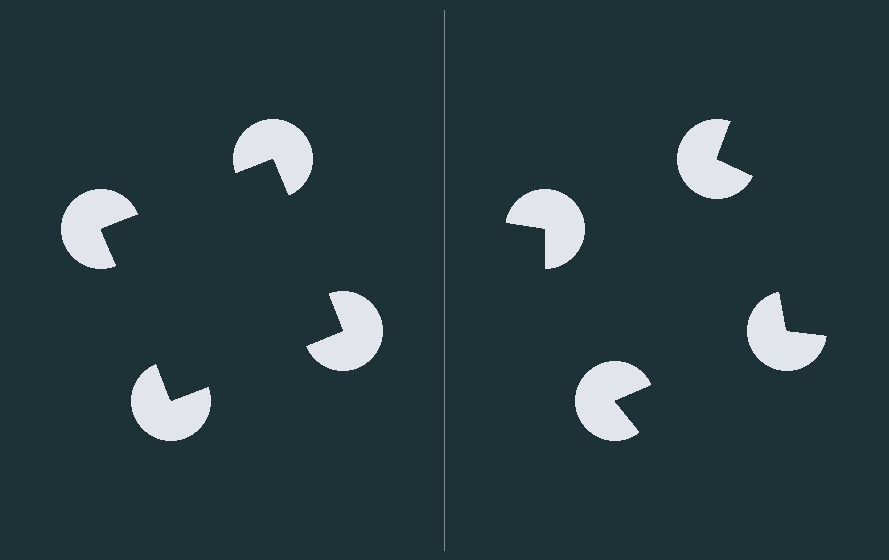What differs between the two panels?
The pac-man discs are positioned identically on both sides; only the wedge orientations differ. On the left they align to a square; on the right they are misaligned.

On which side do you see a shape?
An illusory square appears on the left side. On the right side the wedge cuts are rotated, so no coherent shape forms.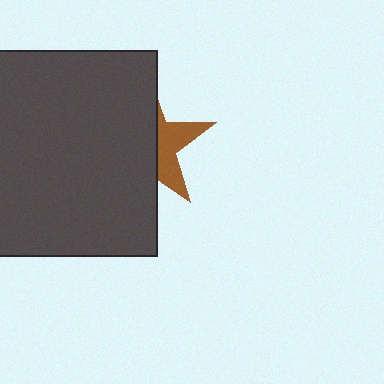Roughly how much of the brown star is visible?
A small part of it is visible (roughly 37%).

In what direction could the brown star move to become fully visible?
The brown star could move right. That would shift it out from behind the dark gray square entirely.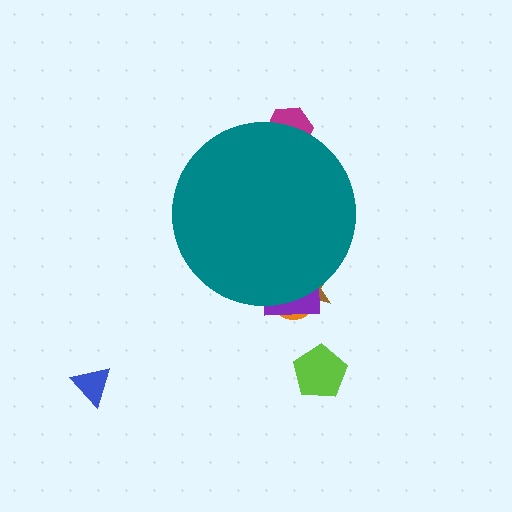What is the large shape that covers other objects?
A teal circle.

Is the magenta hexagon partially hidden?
Yes, the magenta hexagon is partially hidden behind the teal circle.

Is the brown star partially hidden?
Yes, the brown star is partially hidden behind the teal circle.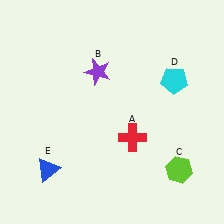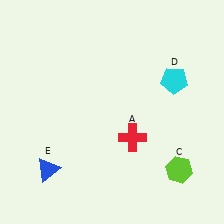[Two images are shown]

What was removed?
The purple star (B) was removed in Image 2.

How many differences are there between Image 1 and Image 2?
There is 1 difference between the two images.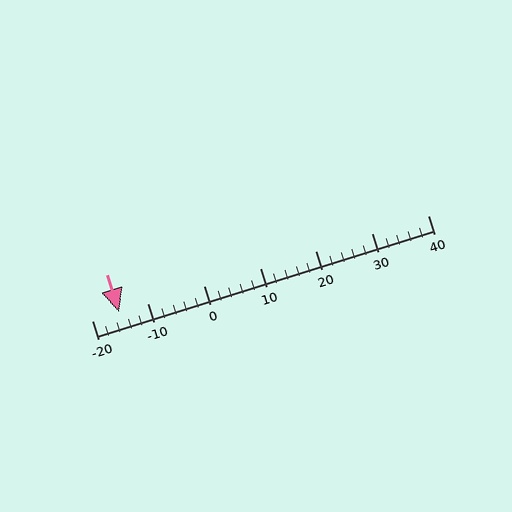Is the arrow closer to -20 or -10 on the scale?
The arrow is closer to -20.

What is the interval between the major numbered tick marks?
The major tick marks are spaced 10 units apart.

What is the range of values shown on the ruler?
The ruler shows values from -20 to 40.